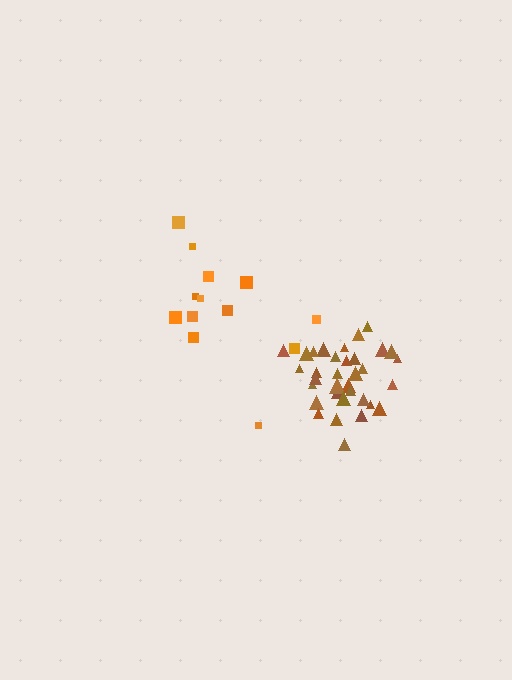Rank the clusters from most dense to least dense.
brown, orange.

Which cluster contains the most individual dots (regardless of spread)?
Brown (35).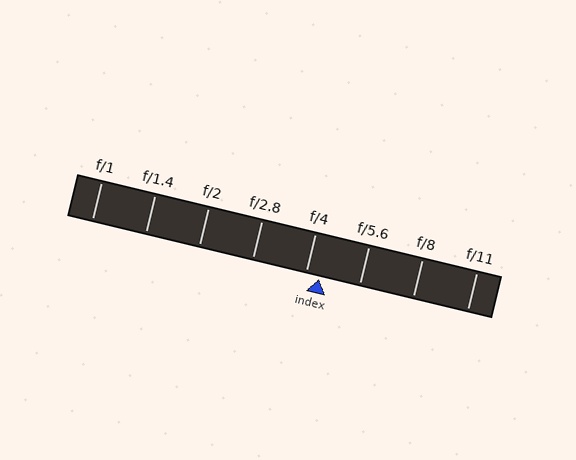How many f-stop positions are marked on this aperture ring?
There are 8 f-stop positions marked.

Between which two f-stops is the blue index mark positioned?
The index mark is between f/4 and f/5.6.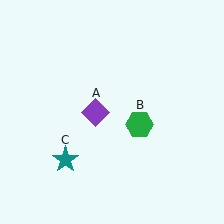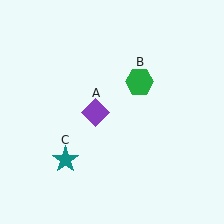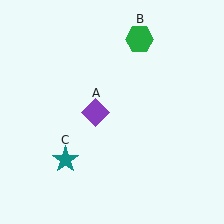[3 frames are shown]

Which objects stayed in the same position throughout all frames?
Purple diamond (object A) and teal star (object C) remained stationary.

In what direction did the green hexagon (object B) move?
The green hexagon (object B) moved up.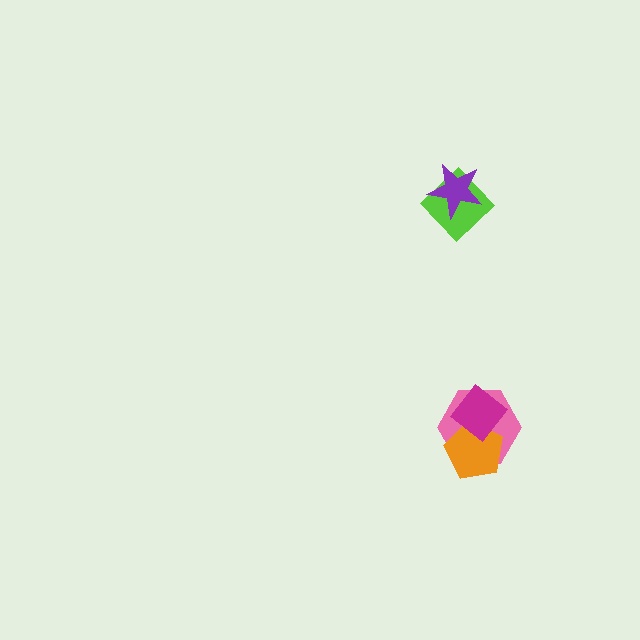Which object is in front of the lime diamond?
The purple star is in front of the lime diamond.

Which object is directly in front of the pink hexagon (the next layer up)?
The orange pentagon is directly in front of the pink hexagon.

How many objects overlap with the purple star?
1 object overlaps with the purple star.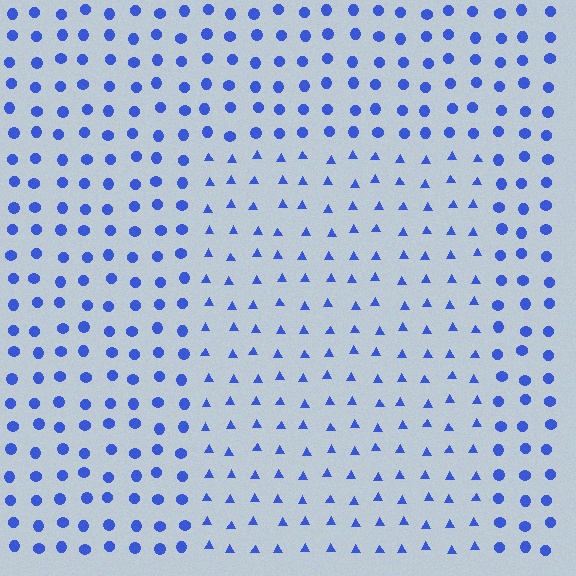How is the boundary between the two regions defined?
The boundary is defined by a change in element shape: triangles inside vs. circles outside. All elements share the same color and spacing.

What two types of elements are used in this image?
The image uses triangles inside the rectangle region and circles outside it.